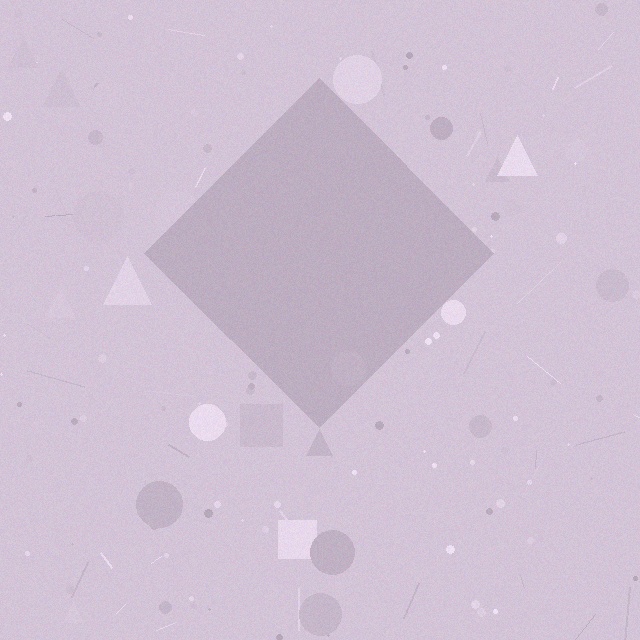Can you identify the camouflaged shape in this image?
The camouflaged shape is a diamond.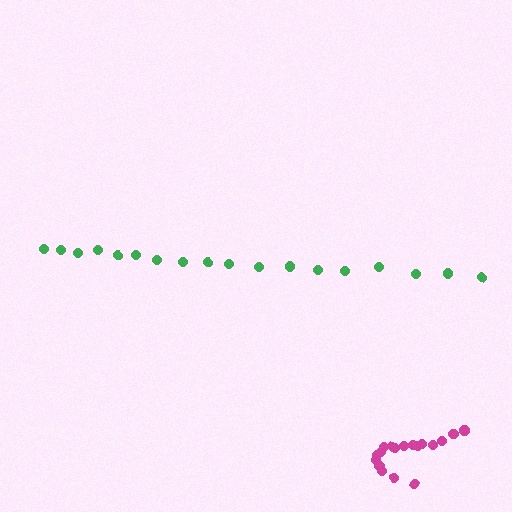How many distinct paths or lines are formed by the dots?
There are 2 distinct paths.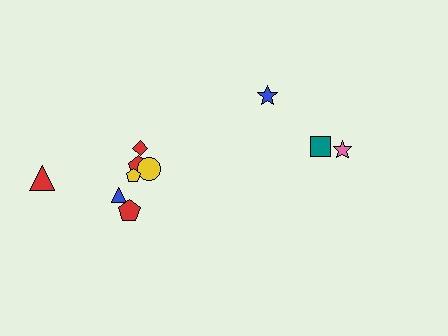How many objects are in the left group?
There are 7 objects.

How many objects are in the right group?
There are 3 objects.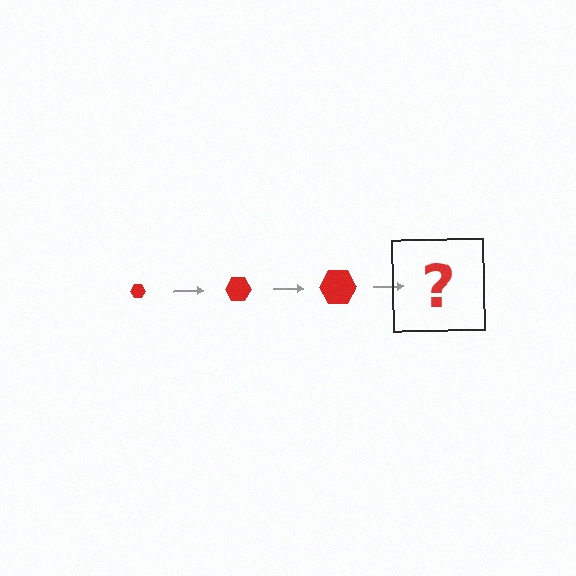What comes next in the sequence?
The next element should be a red hexagon, larger than the previous one.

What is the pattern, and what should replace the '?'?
The pattern is that the hexagon gets progressively larger each step. The '?' should be a red hexagon, larger than the previous one.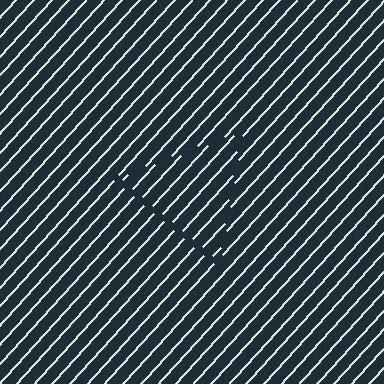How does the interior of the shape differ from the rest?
The interior of the shape contains the same grating, shifted by half a period — the contour is defined by the phase discontinuity where line-ends from the inner and outer gratings abut.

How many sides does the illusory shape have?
3 sides — the line-ends trace a triangle.